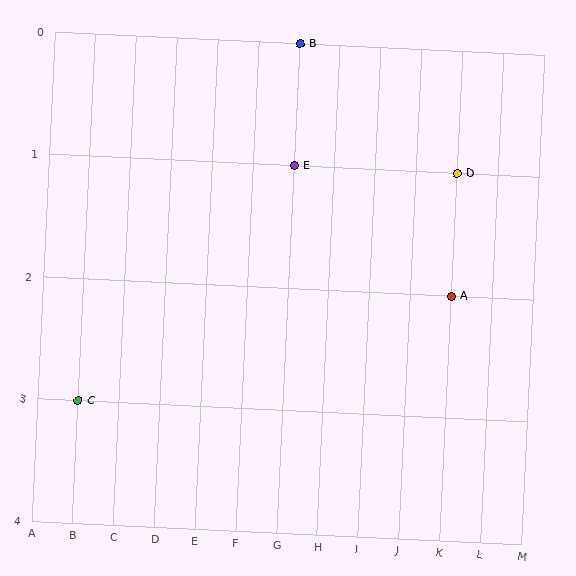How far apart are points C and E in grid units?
Points C and E are 5 columns and 2 rows apart (about 5.4 grid units diagonally).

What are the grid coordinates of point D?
Point D is at grid coordinates (K, 1).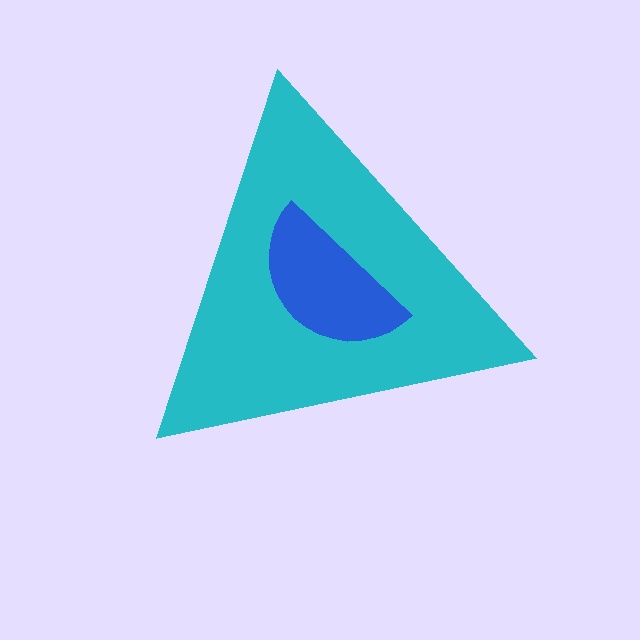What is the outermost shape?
The cyan triangle.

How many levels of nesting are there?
2.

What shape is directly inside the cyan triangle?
The blue semicircle.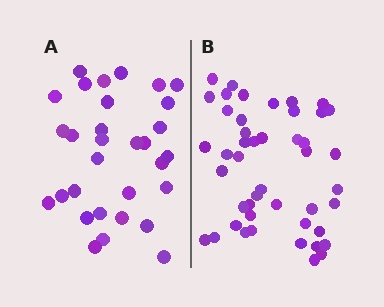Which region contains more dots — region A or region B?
Region B (the right region) has more dots.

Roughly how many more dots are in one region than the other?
Region B has approximately 15 more dots than region A.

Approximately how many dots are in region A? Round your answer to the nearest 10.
About 30 dots. (The exact count is 31, which rounds to 30.)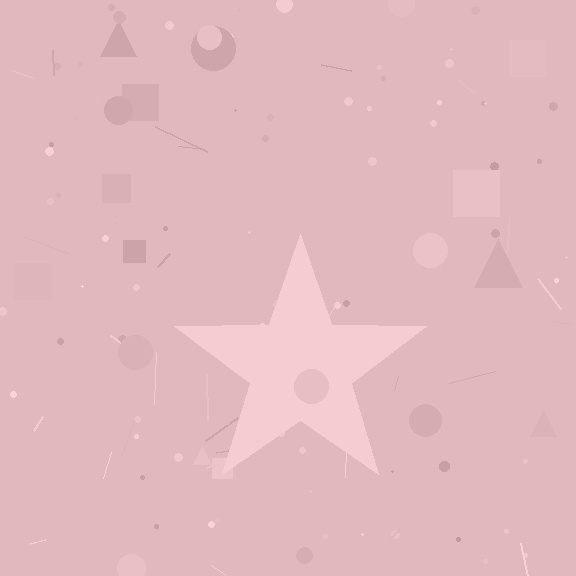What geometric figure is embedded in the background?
A star is embedded in the background.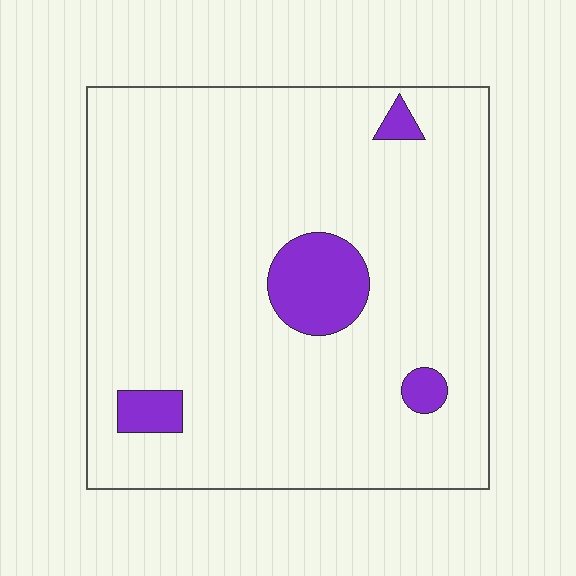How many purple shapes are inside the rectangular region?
4.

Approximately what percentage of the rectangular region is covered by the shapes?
Approximately 10%.